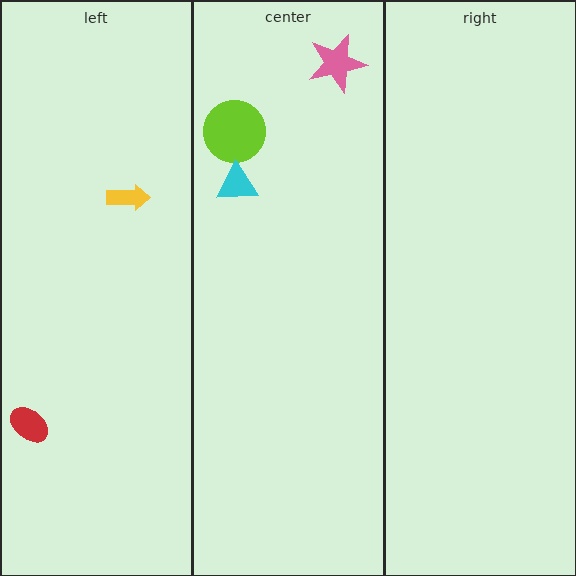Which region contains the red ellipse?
The left region.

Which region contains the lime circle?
The center region.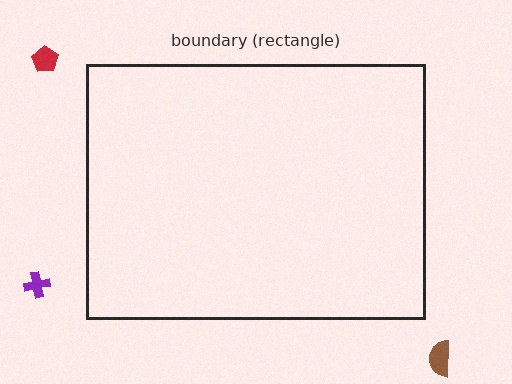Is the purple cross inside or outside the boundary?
Outside.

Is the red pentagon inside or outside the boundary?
Outside.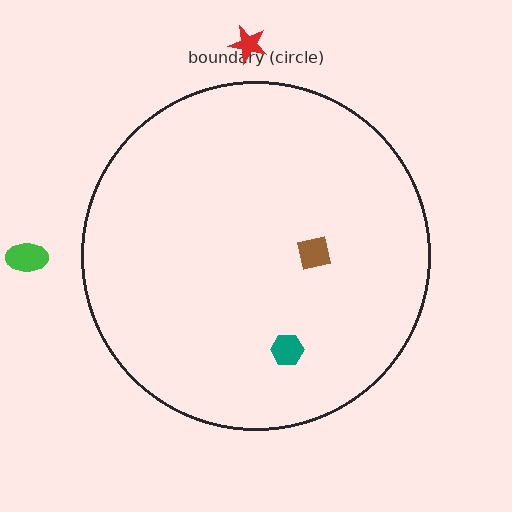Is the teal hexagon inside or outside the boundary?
Inside.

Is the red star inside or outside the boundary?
Outside.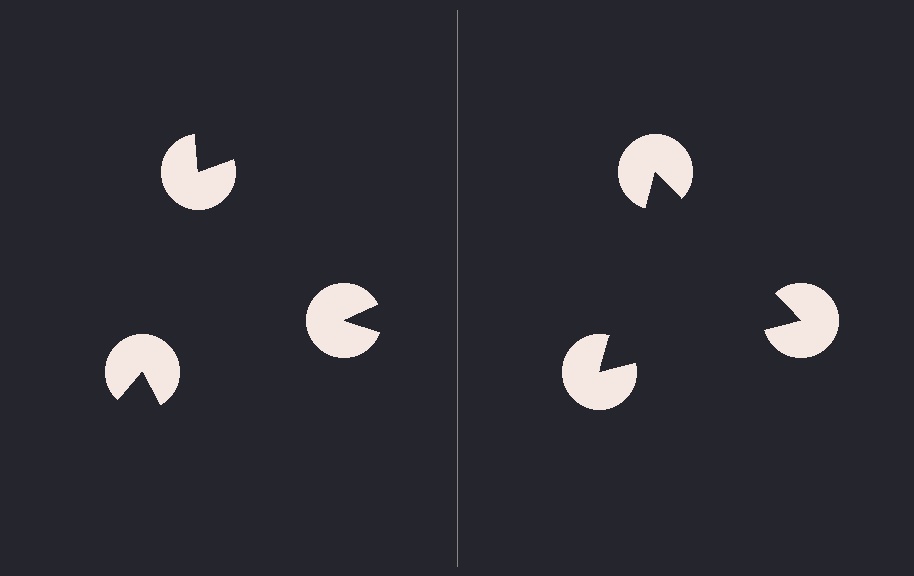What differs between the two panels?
The pac-man discs are positioned identically on both sides; only the wedge orientations differ. On the right they align to a triangle; on the left they are misaligned.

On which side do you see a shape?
An illusory triangle appears on the right side. On the left side the wedge cuts are rotated, so no coherent shape forms.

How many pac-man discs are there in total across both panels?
6 — 3 on each side.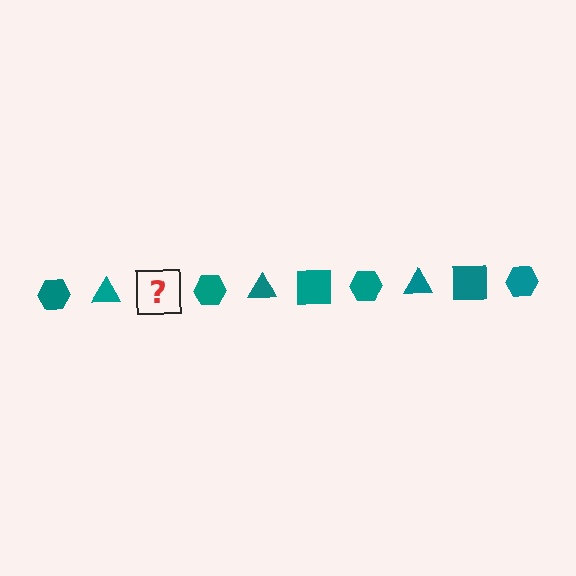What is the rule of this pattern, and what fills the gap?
The rule is that the pattern cycles through hexagon, triangle, square shapes in teal. The gap should be filled with a teal square.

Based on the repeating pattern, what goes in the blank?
The blank should be a teal square.